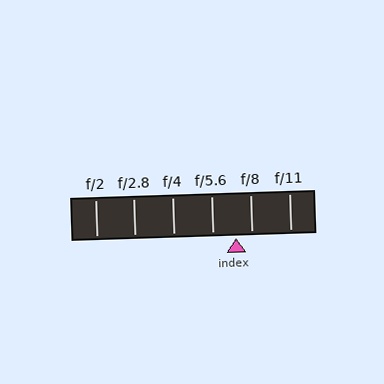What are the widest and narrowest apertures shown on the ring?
The widest aperture shown is f/2 and the narrowest is f/11.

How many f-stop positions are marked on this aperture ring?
There are 6 f-stop positions marked.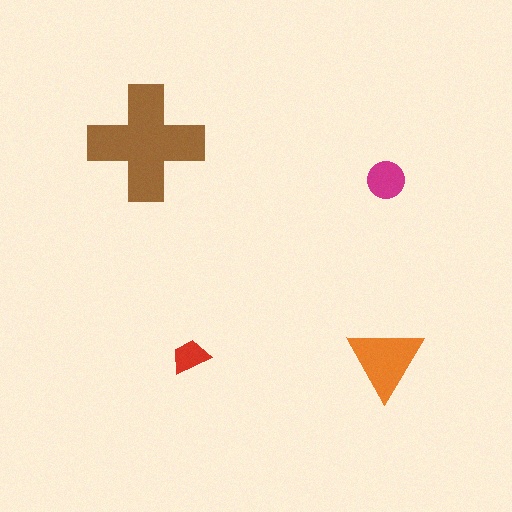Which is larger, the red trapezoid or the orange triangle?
The orange triangle.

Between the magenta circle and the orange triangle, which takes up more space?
The orange triangle.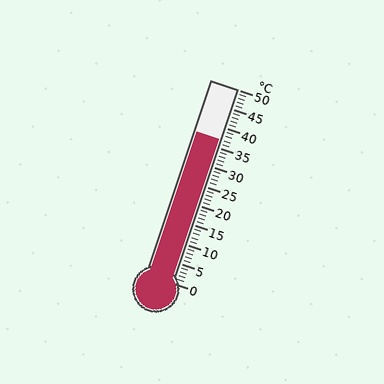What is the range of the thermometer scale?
The thermometer scale ranges from 0°C to 50°C.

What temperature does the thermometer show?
The thermometer shows approximately 37°C.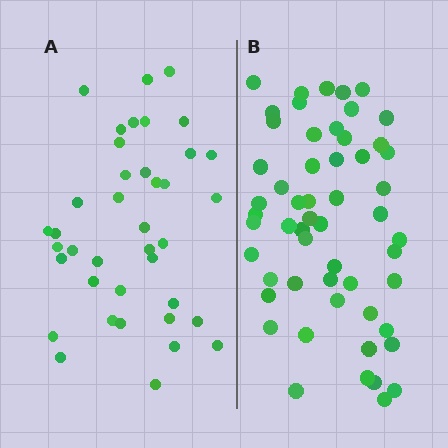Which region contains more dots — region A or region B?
Region B (the right region) has more dots.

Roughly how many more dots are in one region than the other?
Region B has approximately 15 more dots than region A.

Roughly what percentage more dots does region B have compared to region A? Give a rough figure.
About 40% more.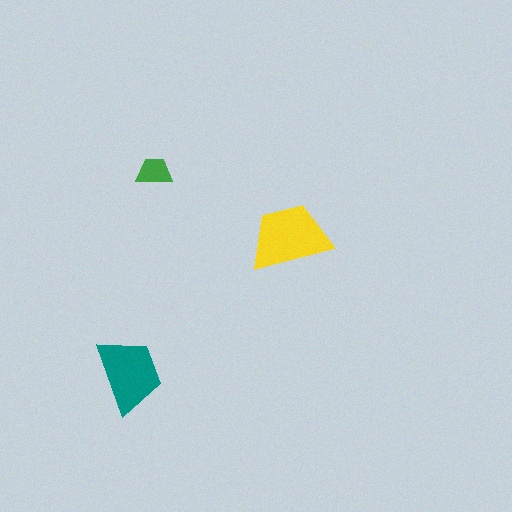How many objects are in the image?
There are 3 objects in the image.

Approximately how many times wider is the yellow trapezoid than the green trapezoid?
About 2.5 times wider.